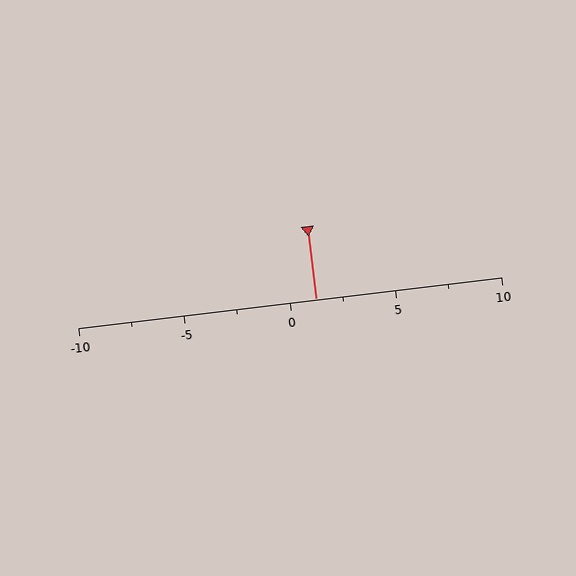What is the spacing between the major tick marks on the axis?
The major ticks are spaced 5 apart.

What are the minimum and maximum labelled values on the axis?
The axis runs from -10 to 10.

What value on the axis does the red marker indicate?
The marker indicates approximately 1.2.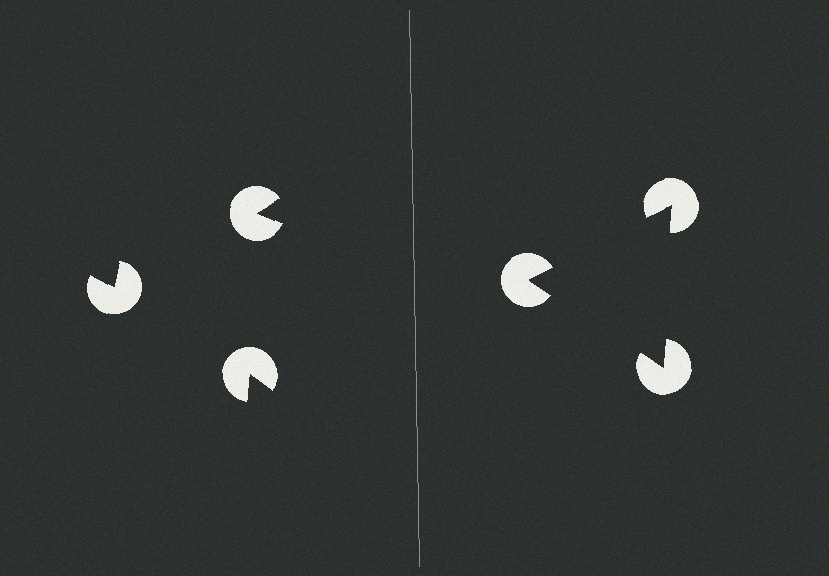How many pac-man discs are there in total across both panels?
6 — 3 on each side.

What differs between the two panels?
The pac-man discs are positioned identically on both sides; only the wedge orientations differ. On the right they align to a triangle; on the left they are misaligned.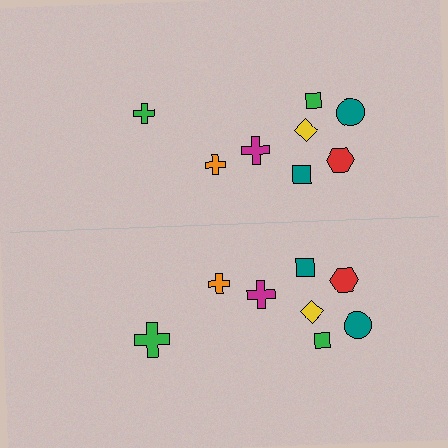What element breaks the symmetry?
The green cross on the bottom side has a different size than its mirror counterpart.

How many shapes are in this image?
There are 16 shapes in this image.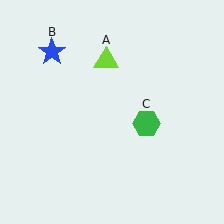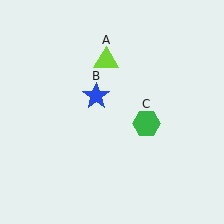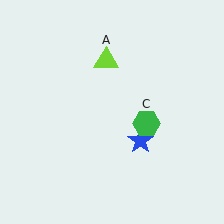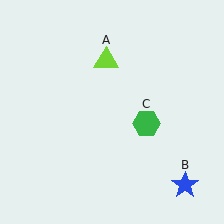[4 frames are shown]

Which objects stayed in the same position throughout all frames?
Lime triangle (object A) and green hexagon (object C) remained stationary.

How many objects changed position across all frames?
1 object changed position: blue star (object B).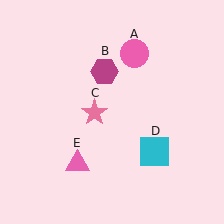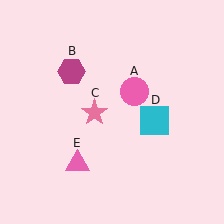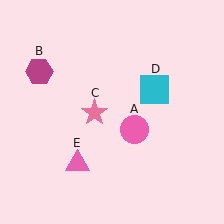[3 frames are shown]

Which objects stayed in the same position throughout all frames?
Pink star (object C) and pink triangle (object E) remained stationary.